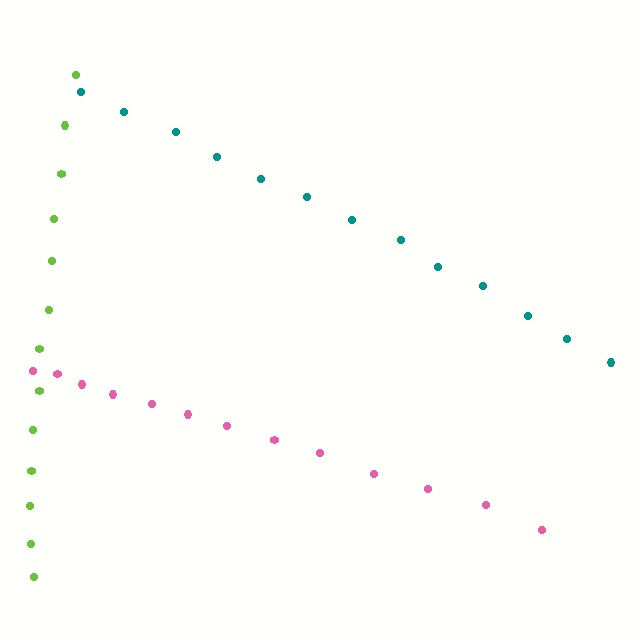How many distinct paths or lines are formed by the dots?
There are 3 distinct paths.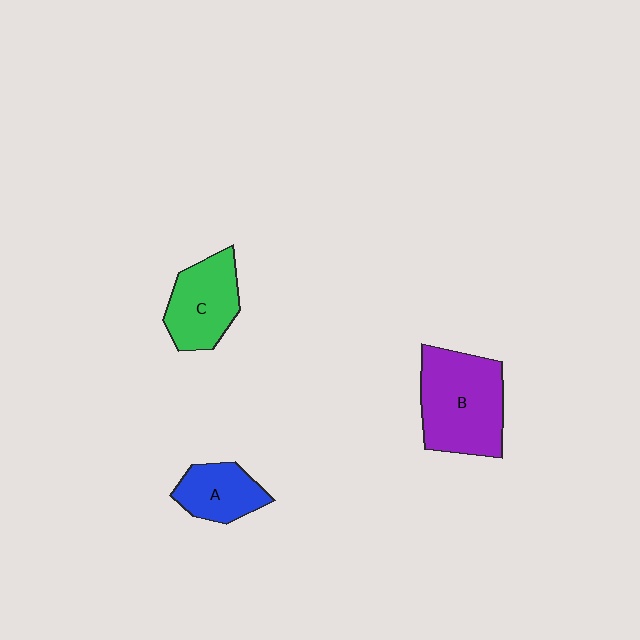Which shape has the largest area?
Shape B (purple).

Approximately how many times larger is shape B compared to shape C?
Approximately 1.5 times.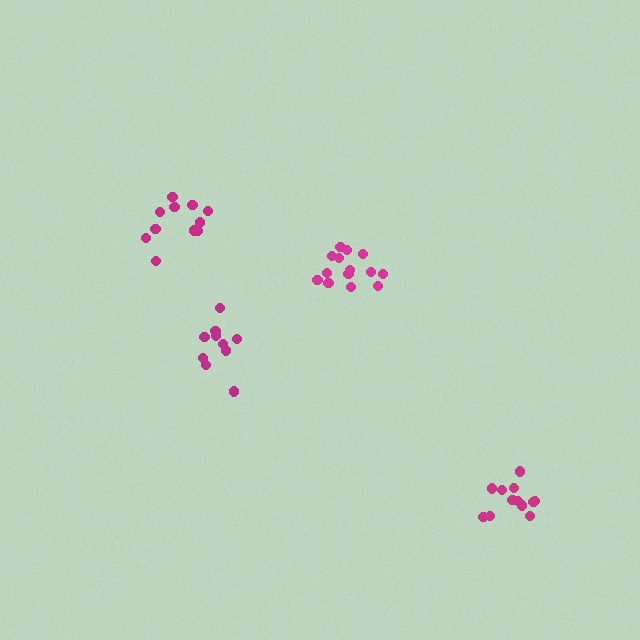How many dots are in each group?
Group 1: 10 dots, Group 2: 14 dots, Group 3: 11 dots, Group 4: 12 dots (47 total).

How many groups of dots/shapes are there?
There are 4 groups.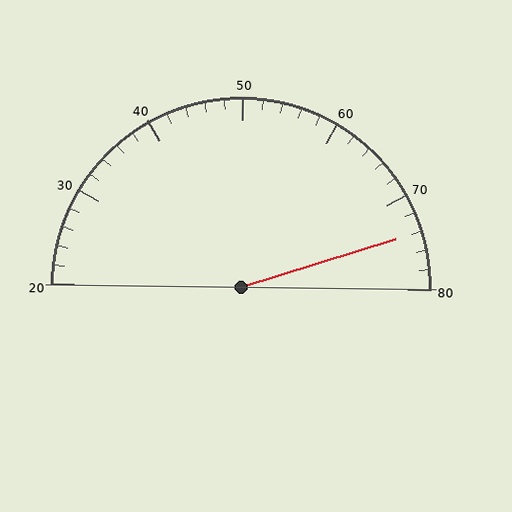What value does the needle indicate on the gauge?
The needle indicates approximately 74.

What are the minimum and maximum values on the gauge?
The gauge ranges from 20 to 80.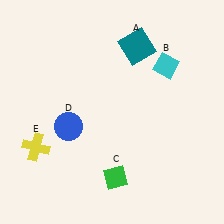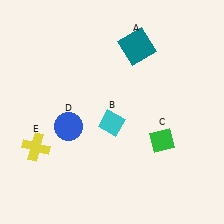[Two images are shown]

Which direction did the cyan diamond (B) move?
The cyan diamond (B) moved down.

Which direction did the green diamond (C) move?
The green diamond (C) moved right.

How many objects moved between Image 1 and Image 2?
2 objects moved between the two images.